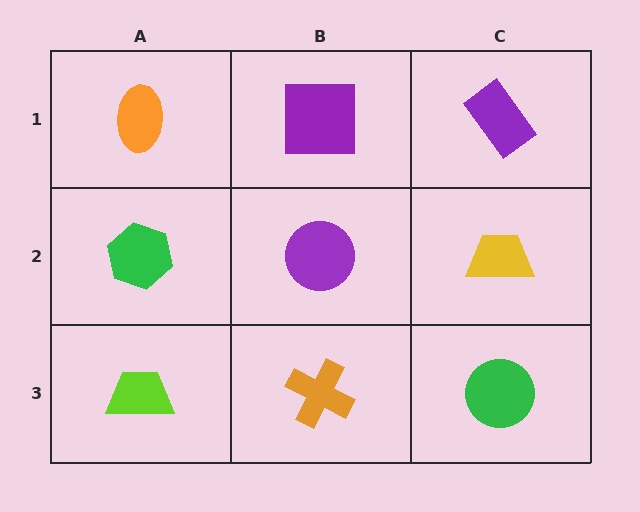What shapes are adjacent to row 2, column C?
A purple rectangle (row 1, column C), a green circle (row 3, column C), a purple circle (row 2, column B).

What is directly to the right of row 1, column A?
A purple square.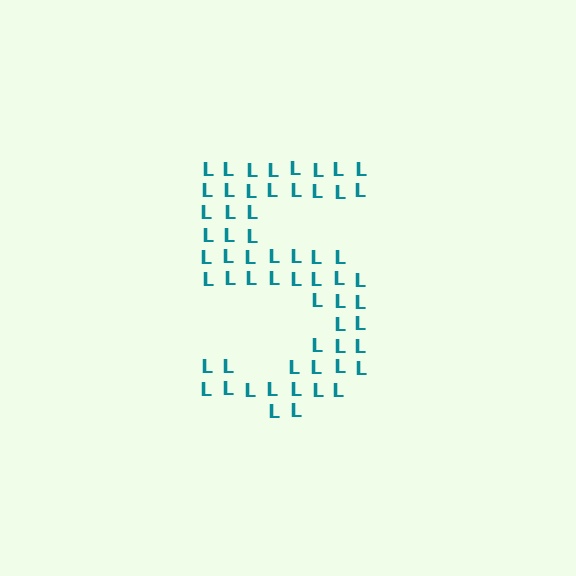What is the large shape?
The large shape is the digit 5.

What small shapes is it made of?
It is made of small letter L's.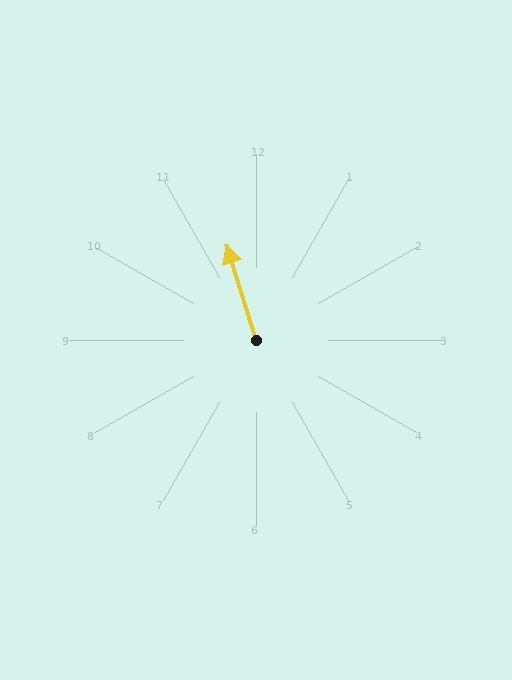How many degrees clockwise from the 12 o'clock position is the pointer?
Approximately 343 degrees.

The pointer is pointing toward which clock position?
Roughly 11 o'clock.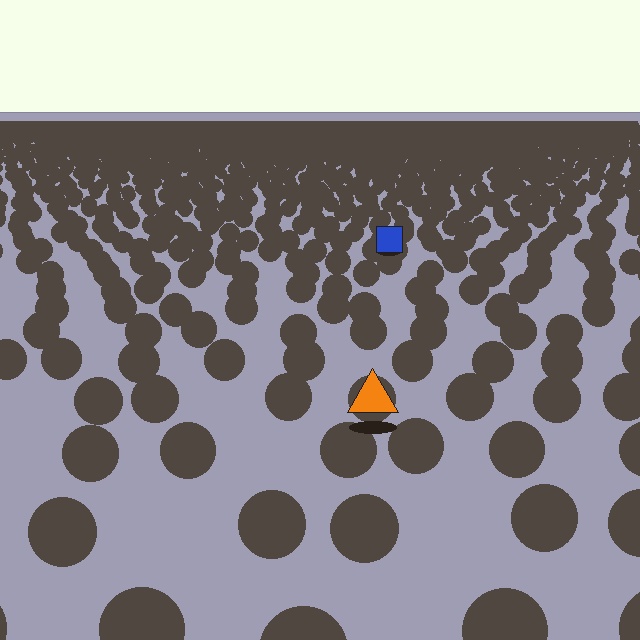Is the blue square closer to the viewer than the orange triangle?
No. The orange triangle is closer — you can tell from the texture gradient: the ground texture is coarser near it.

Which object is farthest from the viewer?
The blue square is farthest from the viewer. It appears smaller and the ground texture around it is denser.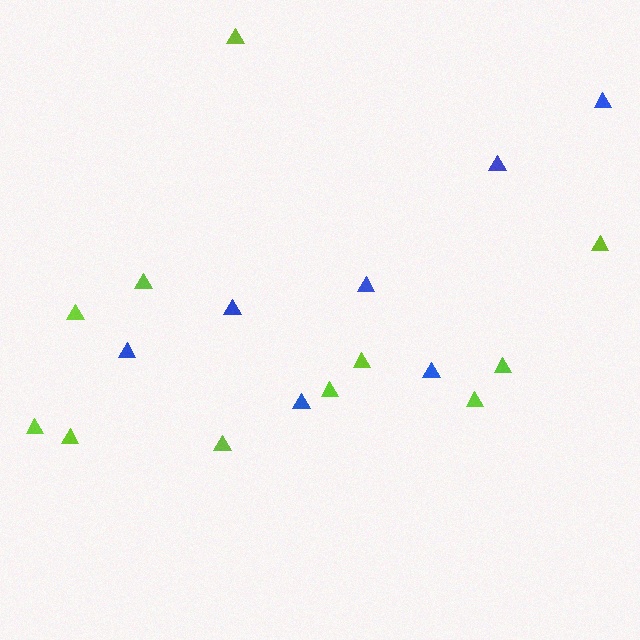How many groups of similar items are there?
There are 2 groups: one group of blue triangles (7) and one group of lime triangles (11).